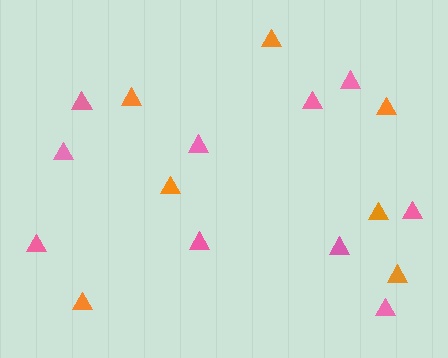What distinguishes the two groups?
There are 2 groups: one group of pink triangles (10) and one group of orange triangles (7).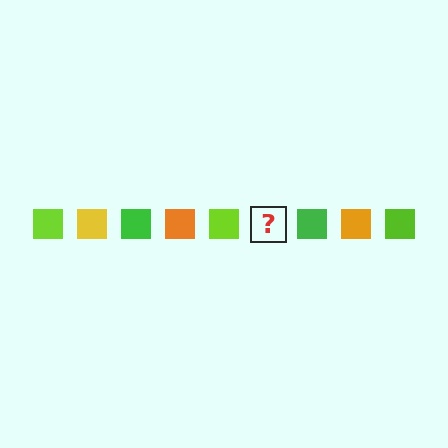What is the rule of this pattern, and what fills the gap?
The rule is that the pattern cycles through lime, yellow, green, orange squares. The gap should be filled with a yellow square.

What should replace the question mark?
The question mark should be replaced with a yellow square.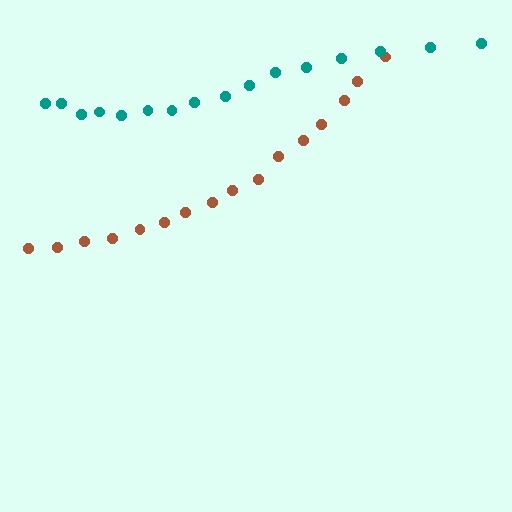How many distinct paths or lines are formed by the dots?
There are 2 distinct paths.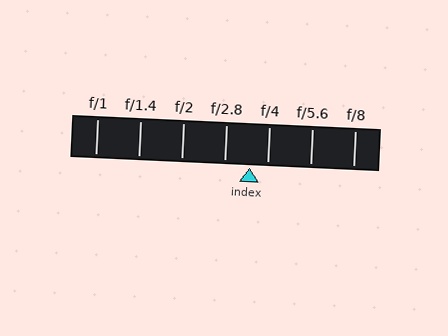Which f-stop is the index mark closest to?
The index mark is closest to f/4.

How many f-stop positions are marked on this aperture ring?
There are 7 f-stop positions marked.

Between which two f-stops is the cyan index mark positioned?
The index mark is between f/2.8 and f/4.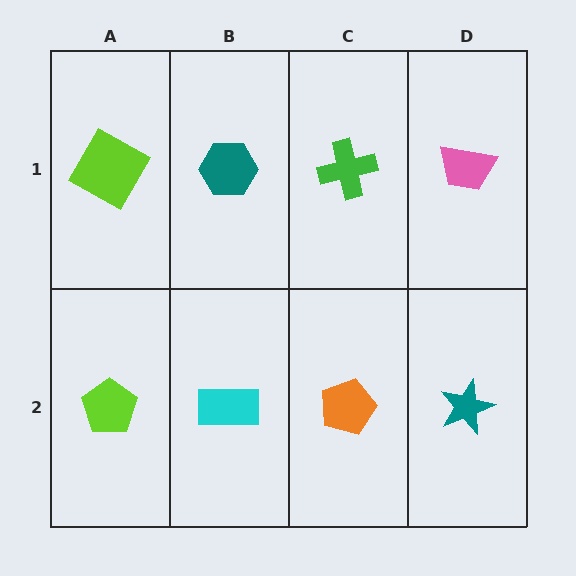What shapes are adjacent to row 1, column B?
A cyan rectangle (row 2, column B), a lime square (row 1, column A), a green cross (row 1, column C).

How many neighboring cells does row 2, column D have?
2.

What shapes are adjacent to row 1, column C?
An orange pentagon (row 2, column C), a teal hexagon (row 1, column B), a pink trapezoid (row 1, column D).